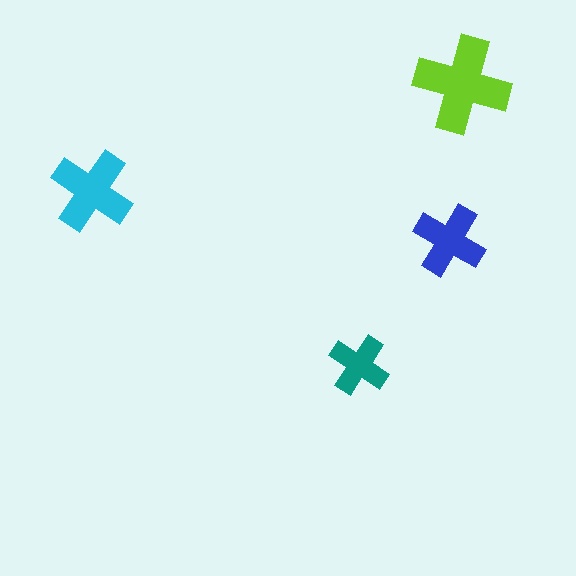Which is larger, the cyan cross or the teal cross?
The cyan one.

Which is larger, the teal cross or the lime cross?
The lime one.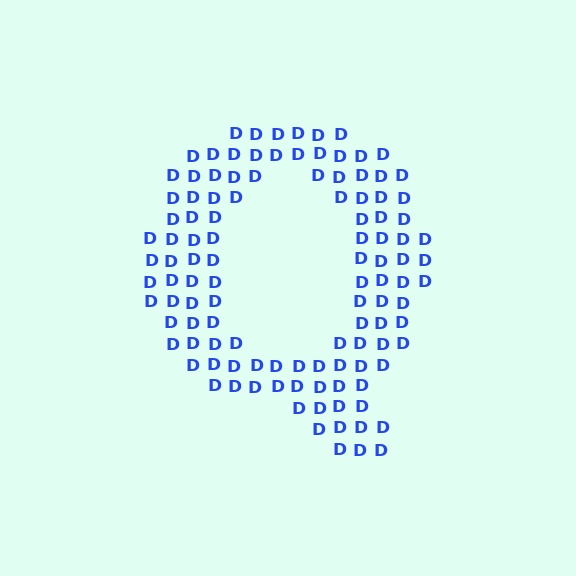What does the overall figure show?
The overall figure shows the letter Q.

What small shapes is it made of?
It is made of small letter D's.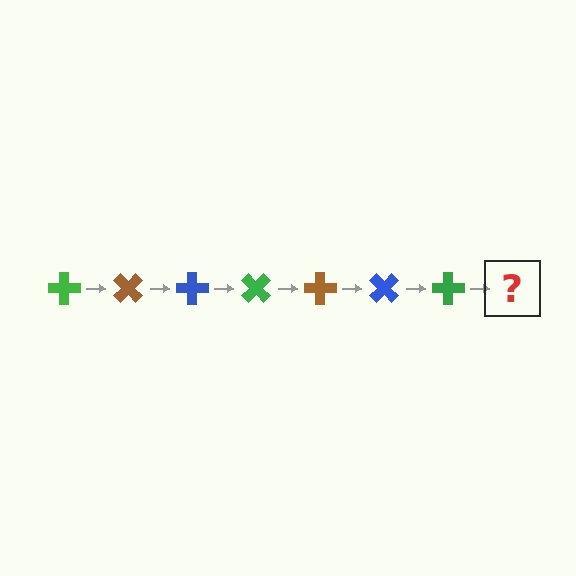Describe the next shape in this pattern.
It should be a brown cross, rotated 315 degrees from the start.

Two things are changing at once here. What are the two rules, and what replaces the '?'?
The two rules are that it rotates 45 degrees each step and the color cycles through green, brown, and blue. The '?' should be a brown cross, rotated 315 degrees from the start.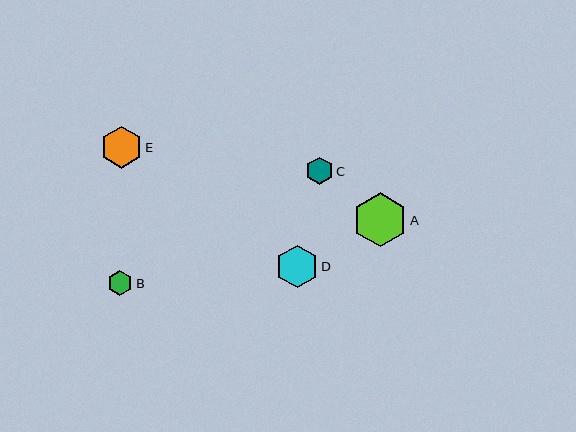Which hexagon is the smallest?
Hexagon B is the smallest with a size of approximately 25 pixels.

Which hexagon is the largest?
Hexagon A is the largest with a size of approximately 54 pixels.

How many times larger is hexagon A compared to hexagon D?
Hexagon A is approximately 1.3 times the size of hexagon D.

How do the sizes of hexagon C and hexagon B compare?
Hexagon C and hexagon B are approximately the same size.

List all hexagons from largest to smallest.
From largest to smallest: A, D, E, C, B.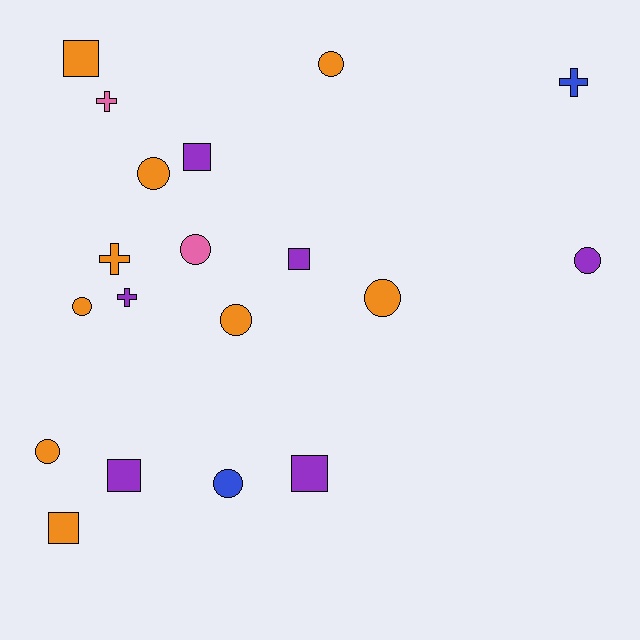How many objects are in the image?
There are 19 objects.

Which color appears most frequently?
Orange, with 9 objects.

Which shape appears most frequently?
Circle, with 9 objects.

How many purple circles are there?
There is 1 purple circle.